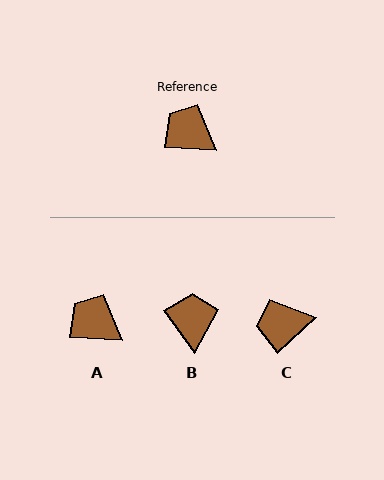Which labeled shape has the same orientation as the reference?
A.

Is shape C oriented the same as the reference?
No, it is off by about 47 degrees.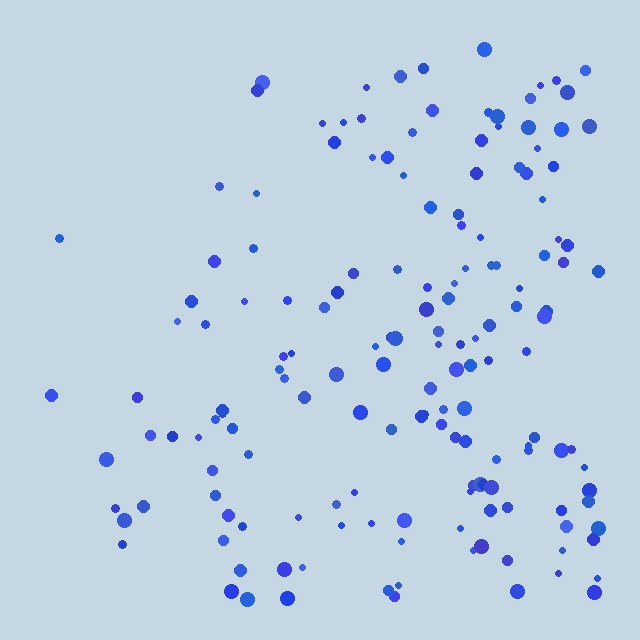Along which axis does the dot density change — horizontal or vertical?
Horizontal.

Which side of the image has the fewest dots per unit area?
The left.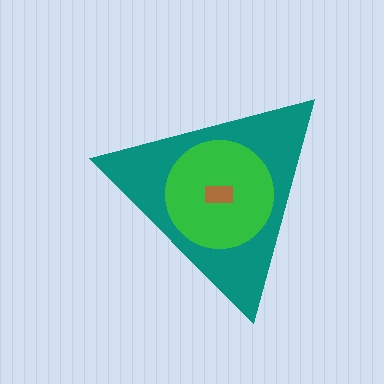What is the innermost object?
The brown rectangle.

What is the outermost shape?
The teal triangle.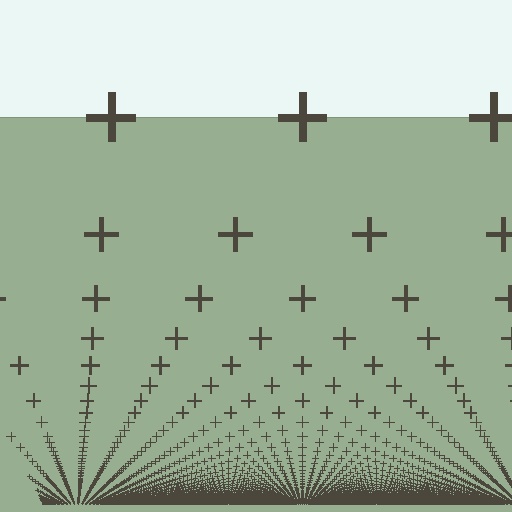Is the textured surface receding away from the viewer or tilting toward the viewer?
The surface appears to tilt toward the viewer. Texture elements get larger and sparser toward the top.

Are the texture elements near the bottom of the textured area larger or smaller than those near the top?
Smaller. The gradient is inverted — elements near the bottom are smaller and denser.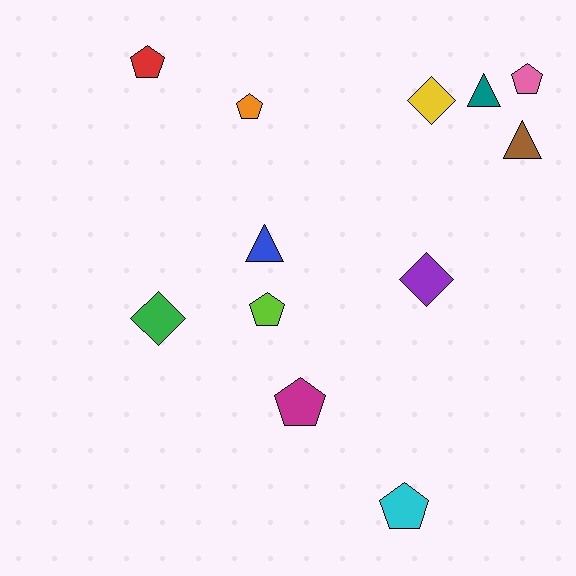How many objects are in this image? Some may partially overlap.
There are 12 objects.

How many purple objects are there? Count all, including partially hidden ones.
There is 1 purple object.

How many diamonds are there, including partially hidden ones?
There are 3 diamonds.